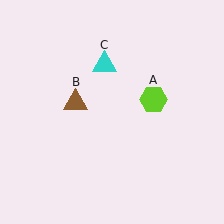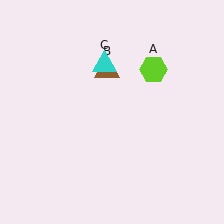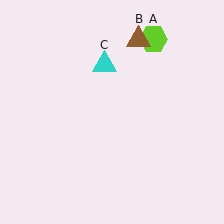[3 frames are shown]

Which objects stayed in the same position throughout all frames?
Cyan triangle (object C) remained stationary.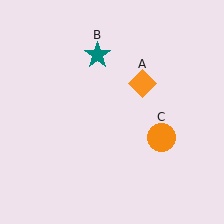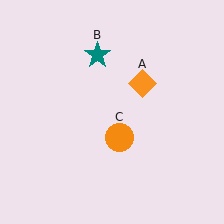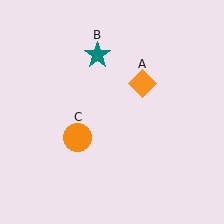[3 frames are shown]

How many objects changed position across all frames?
1 object changed position: orange circle (object C).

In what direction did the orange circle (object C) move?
The orange circle (object C) moved left.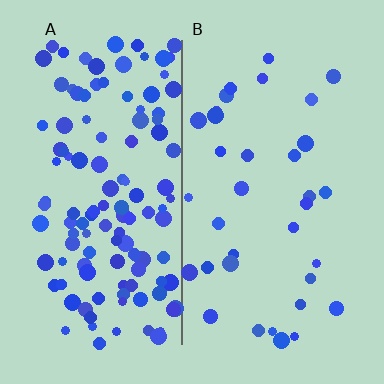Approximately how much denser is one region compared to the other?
Approximately 3.5× — region A over region B.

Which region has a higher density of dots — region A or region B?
A (the left).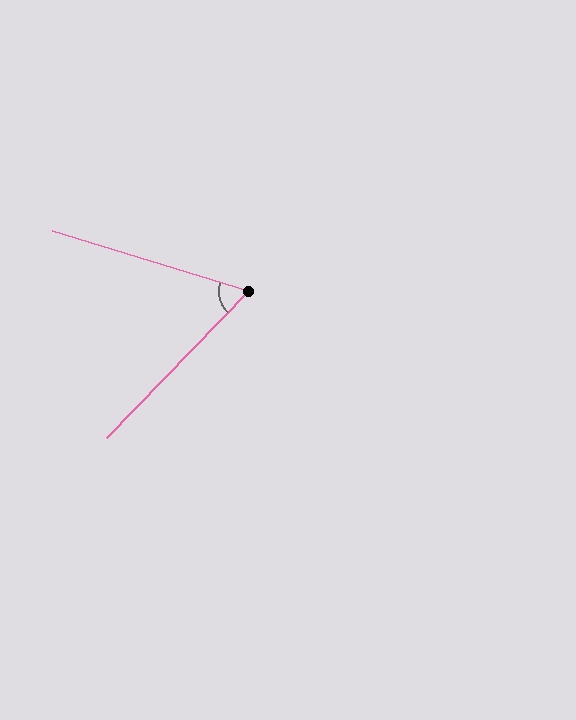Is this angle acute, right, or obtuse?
It is acute.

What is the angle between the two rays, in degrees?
Approximately 63 degrees.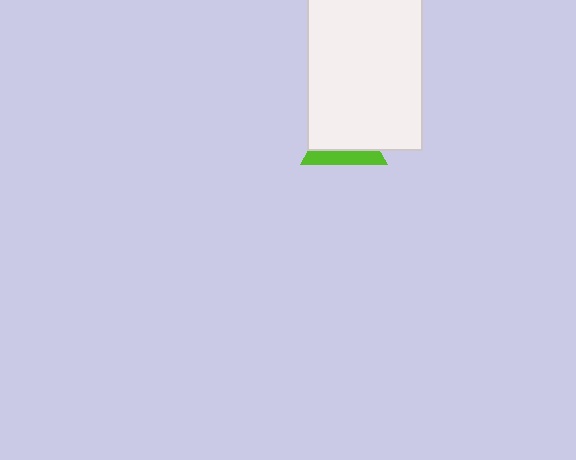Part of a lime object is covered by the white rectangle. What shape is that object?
It is a triangle.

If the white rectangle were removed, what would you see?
You would see the complete lime triangle.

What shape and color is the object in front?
The object in front is a white rectangle.